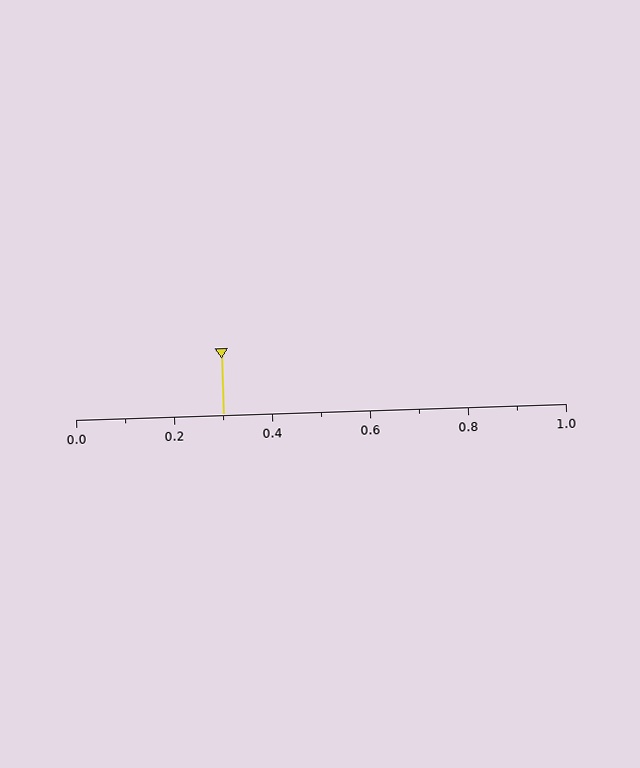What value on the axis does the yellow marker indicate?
The marker indicates approximately 0.3.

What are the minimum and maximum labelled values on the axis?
The axis runs from 0.0 to 1.0.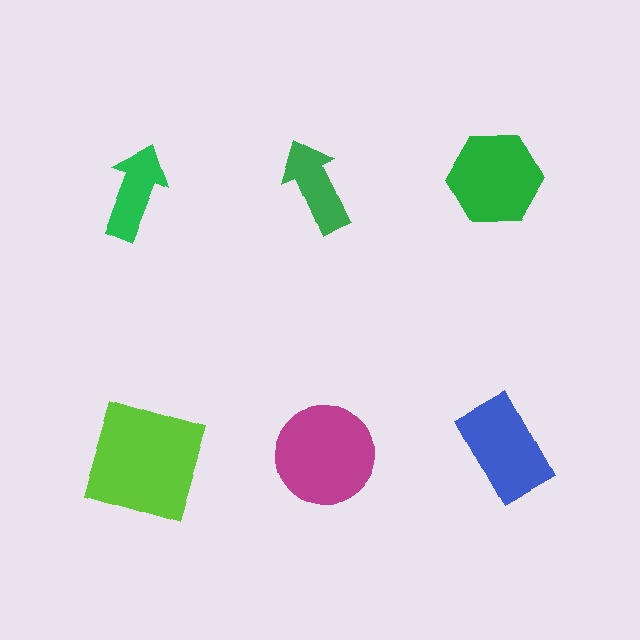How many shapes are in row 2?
3 shapes.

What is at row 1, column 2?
A green arrow.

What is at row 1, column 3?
A green hexagon.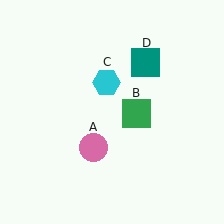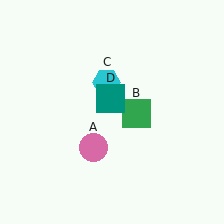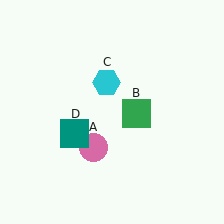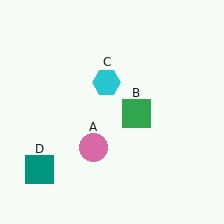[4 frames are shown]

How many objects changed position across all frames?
1 object changed position: teal square (object D).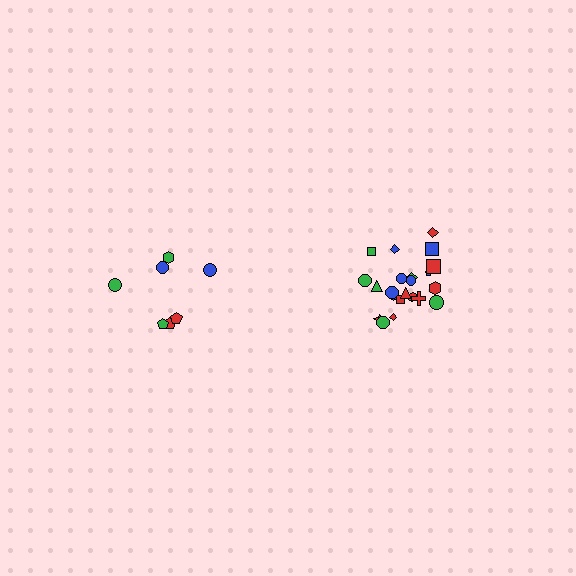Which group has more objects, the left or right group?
The right group.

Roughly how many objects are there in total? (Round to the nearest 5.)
Roughly 30 objects in total.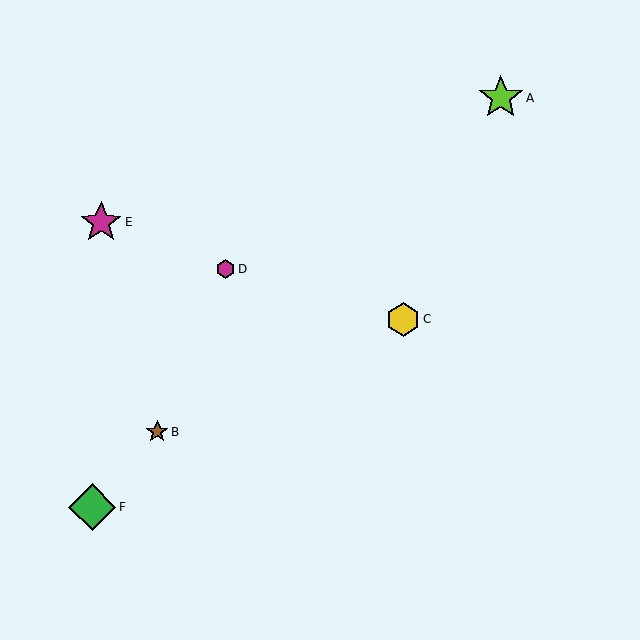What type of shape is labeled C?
Shape C is a yellow hexagon.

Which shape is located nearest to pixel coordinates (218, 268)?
The magenta hexagon (labeled D) at (226, 269) is nearest to that location.